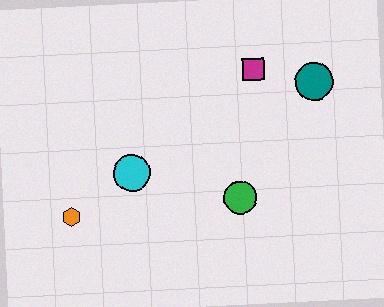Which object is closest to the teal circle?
The magenta square is closest to the teal circle.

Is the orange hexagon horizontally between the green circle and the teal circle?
No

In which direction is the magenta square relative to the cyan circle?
The magenta square is to the right of the cyan circle.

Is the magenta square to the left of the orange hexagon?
No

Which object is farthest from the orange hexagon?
The teal circle is farthest from the orange hexagon.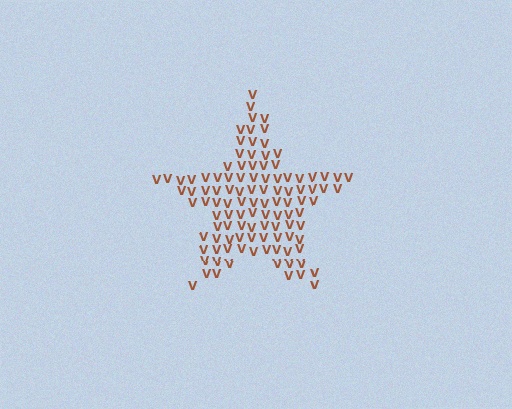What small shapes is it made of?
It is made of small letter V's.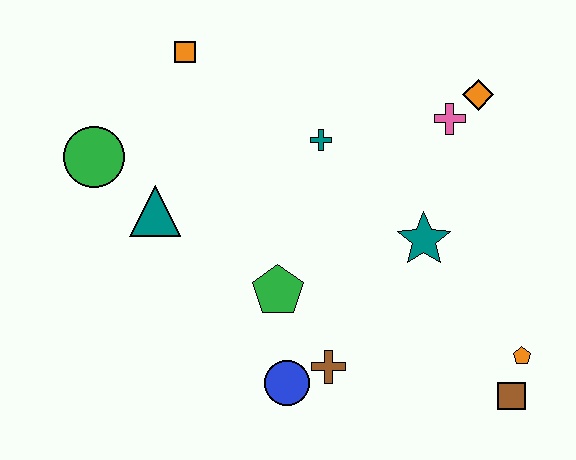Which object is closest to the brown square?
The orange pentagon is closest to the brown square.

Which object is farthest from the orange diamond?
The green circle is farthest from the orange diamond.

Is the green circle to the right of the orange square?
No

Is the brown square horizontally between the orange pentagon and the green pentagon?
Yes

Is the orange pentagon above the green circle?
No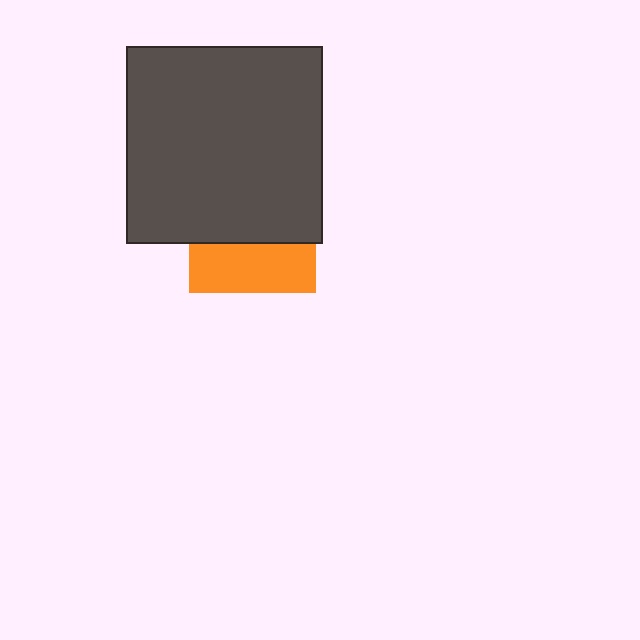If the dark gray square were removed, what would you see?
You would see the complete orange square.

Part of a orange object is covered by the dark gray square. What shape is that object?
It is a square.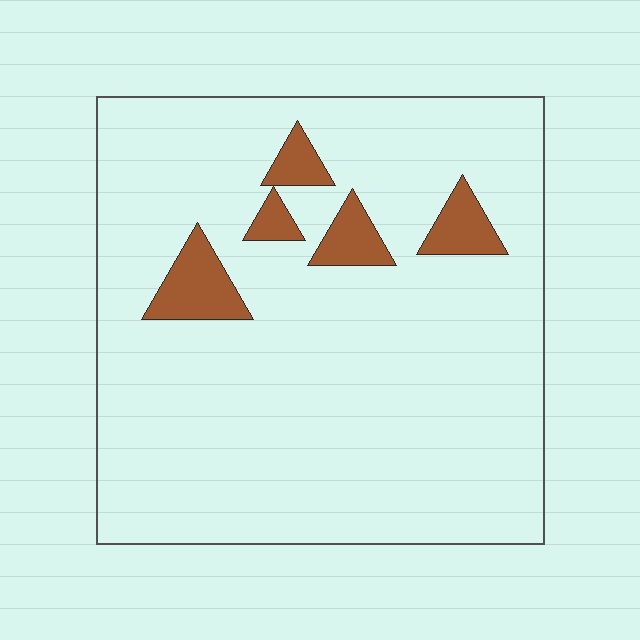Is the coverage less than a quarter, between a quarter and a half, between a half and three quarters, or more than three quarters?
Less than a quarter.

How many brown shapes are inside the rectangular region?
5.